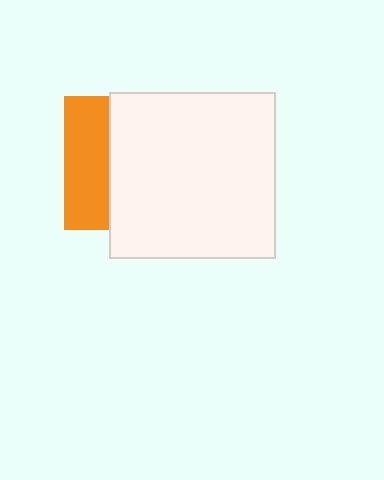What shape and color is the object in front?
The object in front is a white square.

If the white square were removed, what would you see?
You would see the complete orange square.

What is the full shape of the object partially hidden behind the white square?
The partially hidden object is an orange square.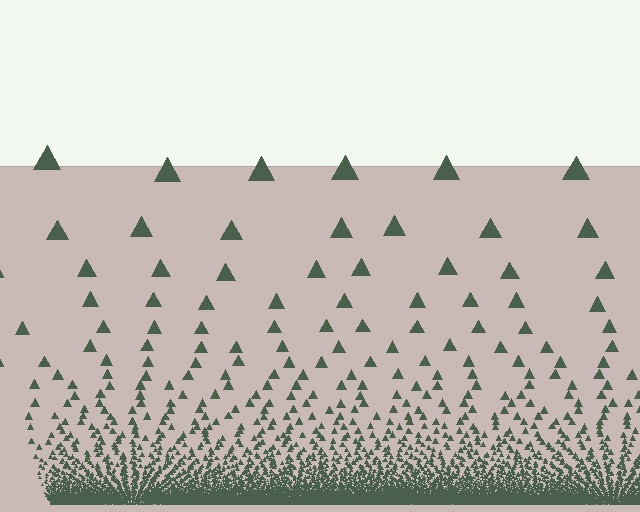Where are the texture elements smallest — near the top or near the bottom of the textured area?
Near the bottom.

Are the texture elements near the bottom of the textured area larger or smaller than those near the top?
Smaller. The gradient is inverted — elements near the bottom are smaller and denser.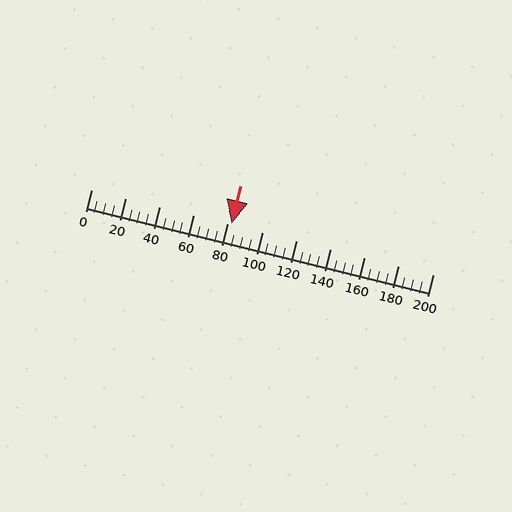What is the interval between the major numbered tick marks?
The major tick marks are spaced 20 units apart.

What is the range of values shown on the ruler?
The ruler shows values from 0 to 200.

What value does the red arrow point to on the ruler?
The red arrow points to approximately 82.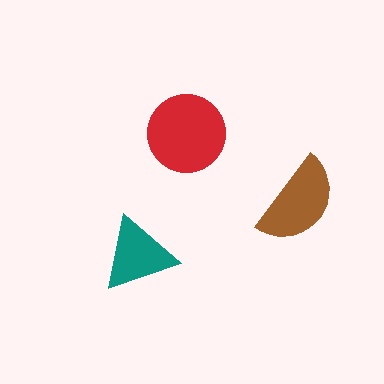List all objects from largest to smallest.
The red circle, the brown semicircle, the teal triangle.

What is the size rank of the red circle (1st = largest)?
1st.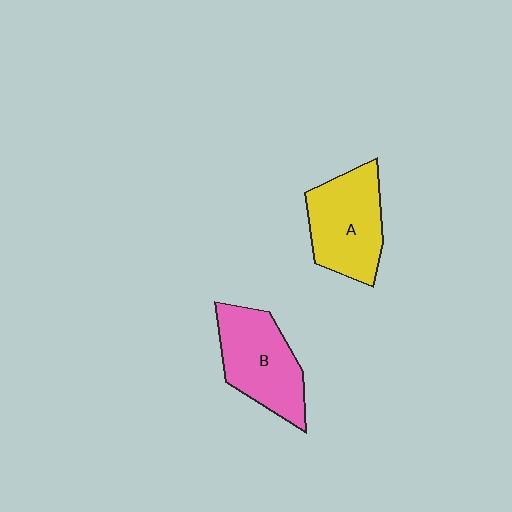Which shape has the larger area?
Shape A (yellow).